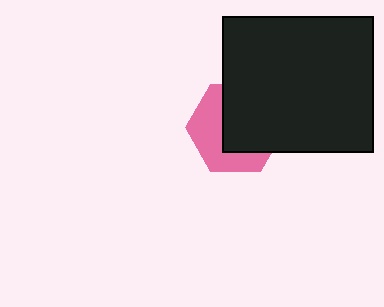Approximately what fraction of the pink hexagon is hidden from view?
Roughly 57% of the pink hexagon is hidden behind the black rectangle.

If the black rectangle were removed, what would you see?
You would see the complete pink hexagon.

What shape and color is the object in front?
The object in front is a black rectangle.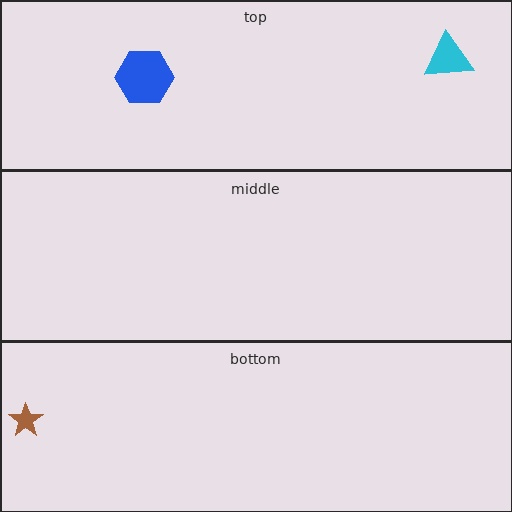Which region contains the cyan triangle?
The top region.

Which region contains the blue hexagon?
The top region.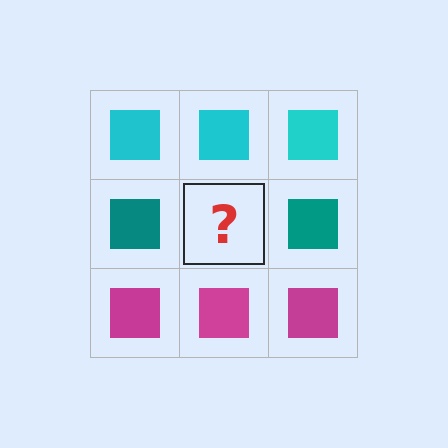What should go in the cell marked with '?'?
The missing cell should contain a teal square.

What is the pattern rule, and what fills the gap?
The rule is that each row has a consistent color. The gap should be filled with a teal square.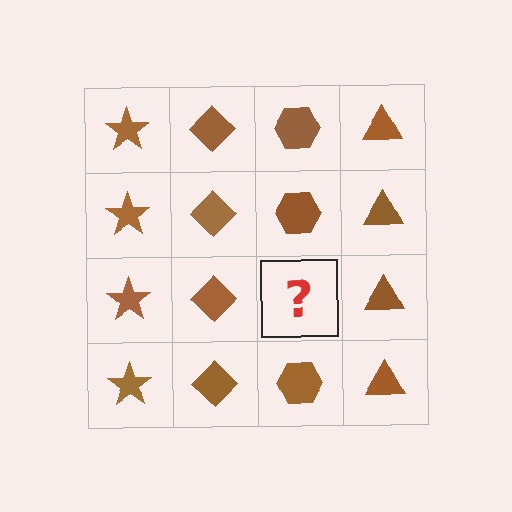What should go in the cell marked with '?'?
The missing cell should contain a brown hexagon.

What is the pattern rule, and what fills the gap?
The rule is that each column has a consistent shape. The gap should be filled with a brown hexagon.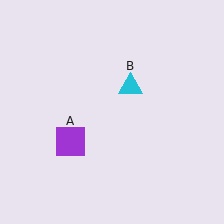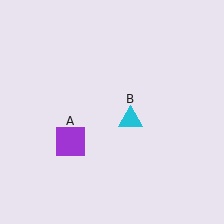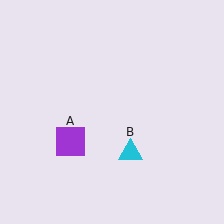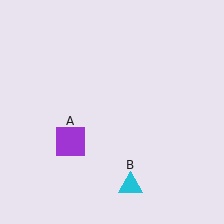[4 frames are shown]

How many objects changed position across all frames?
1 object changed position: cyan triangle (object B).